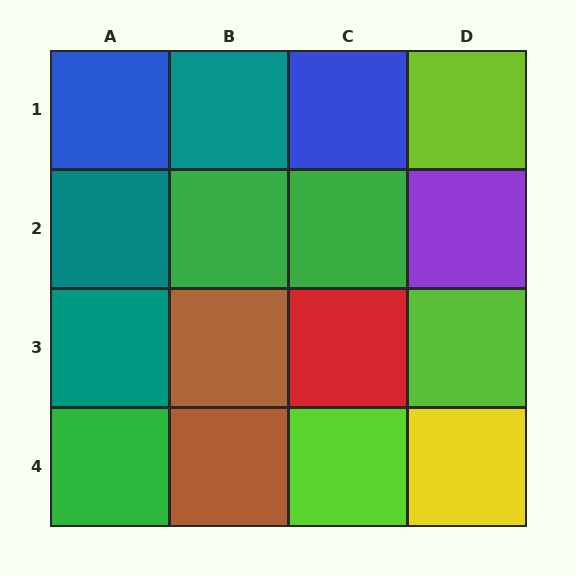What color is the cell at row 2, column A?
Teal.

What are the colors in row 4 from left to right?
Green, brown, lime, yellow.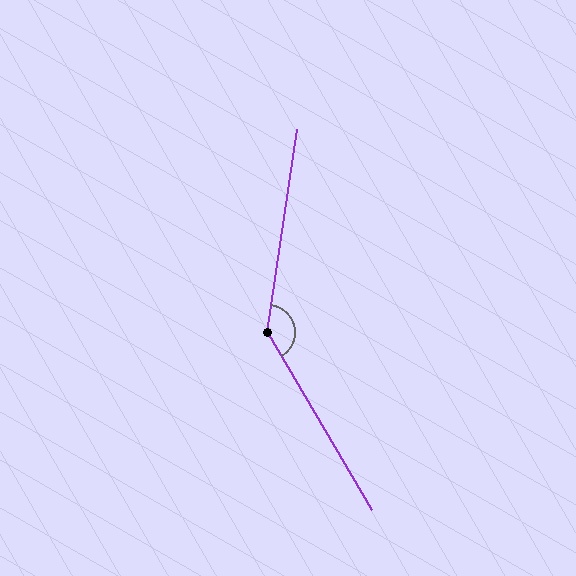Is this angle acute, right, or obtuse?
It is obtuse.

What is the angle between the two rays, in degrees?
Approximately 141 degrees.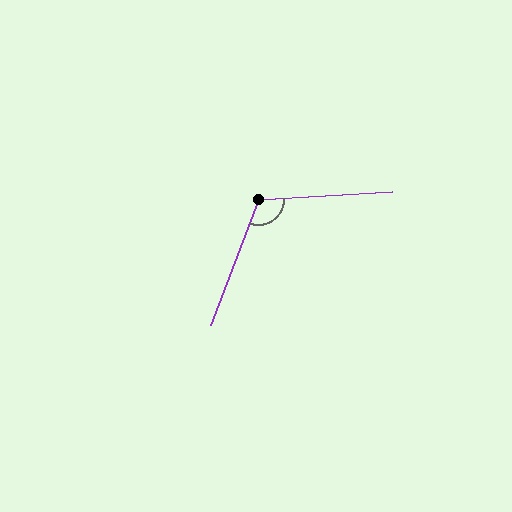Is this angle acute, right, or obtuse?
It is obtuse.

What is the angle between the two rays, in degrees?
Approximately 114 degrees.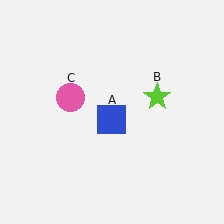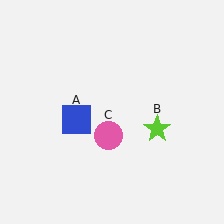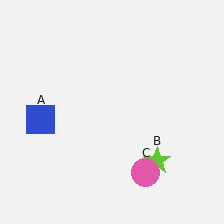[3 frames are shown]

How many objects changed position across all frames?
3 objects changed position: blue square (object A), lime star (object B), pink circle (object C).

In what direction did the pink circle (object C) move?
The pink circle (object C) moved down and to the right.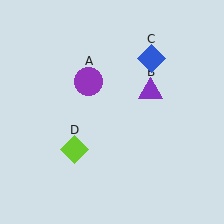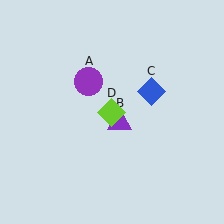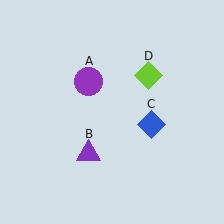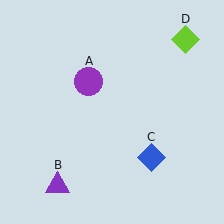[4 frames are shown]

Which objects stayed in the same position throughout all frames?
Purple circle (object A) remained stationary.